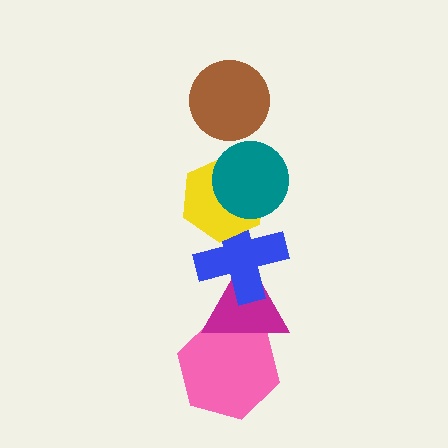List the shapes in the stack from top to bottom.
From top to bottom: the brown circle, the teal circle, the yellow hexagon, the blue cross, the magenta triangle, the pink hexagon.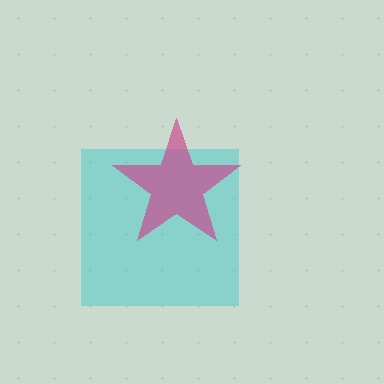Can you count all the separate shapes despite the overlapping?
Yes, there are 2 separate shapes.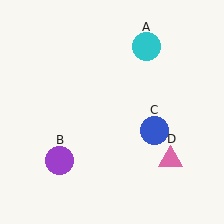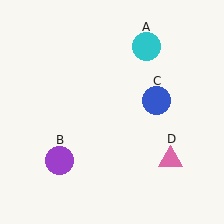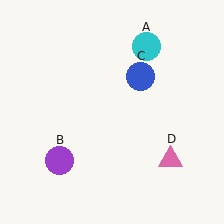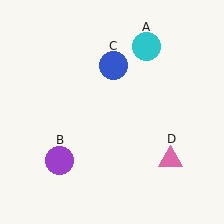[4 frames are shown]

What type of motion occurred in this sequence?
The blue circle (object C) rotated counterclockwise around the center of the scene.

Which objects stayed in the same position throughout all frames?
Cyan circle (object A) and purple circle (object B) and pink triangle (object D) remained stationary.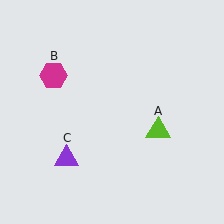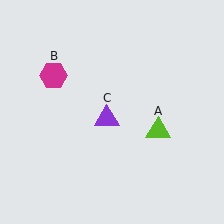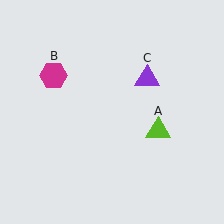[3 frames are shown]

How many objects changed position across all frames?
1 object changed position: purple triangle (object C).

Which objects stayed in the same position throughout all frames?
Lime triangle (object A) and magenta hexagon (object B) remained stationary.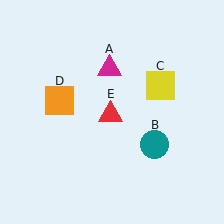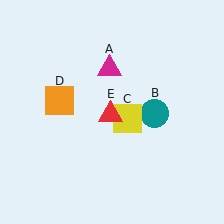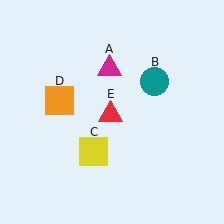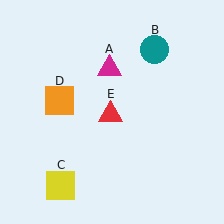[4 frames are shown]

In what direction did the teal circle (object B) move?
The teal circle (object B) moved up.